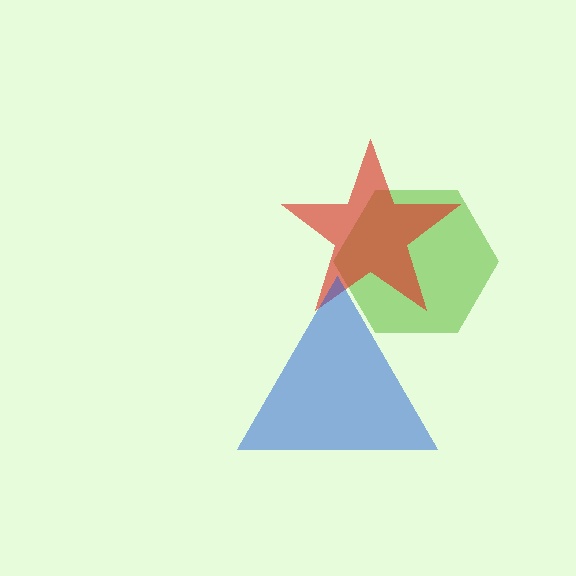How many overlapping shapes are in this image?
There are 3 overlapping shapes in the image.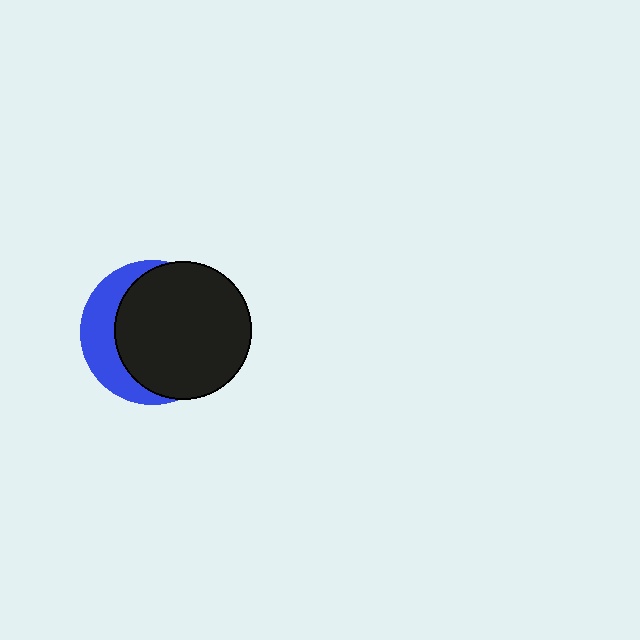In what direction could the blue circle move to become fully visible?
The blue circle could move left. That would shift it out from behind the black circle entirely.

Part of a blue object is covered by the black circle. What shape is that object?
It is a circle.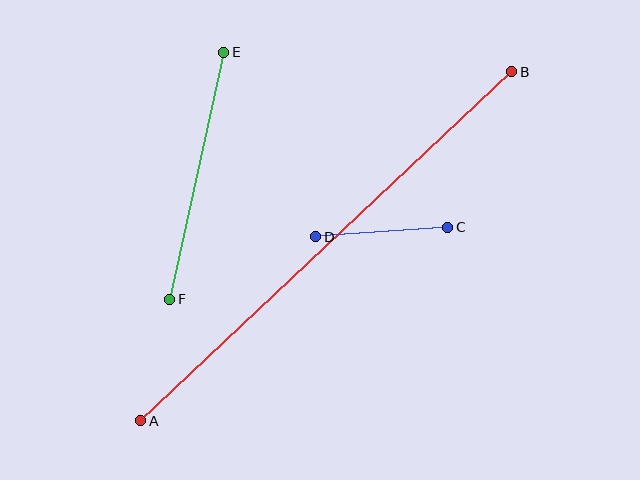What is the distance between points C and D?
The distance is approximately 132 pixels.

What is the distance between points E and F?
The distance is approximately 253 pixels.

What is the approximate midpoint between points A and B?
The midpoint is at approximately (326, 246) pixels.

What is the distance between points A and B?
The distance is approximately 509 pixels.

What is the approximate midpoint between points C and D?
The midpoint is at approximately (382, 232) pixels.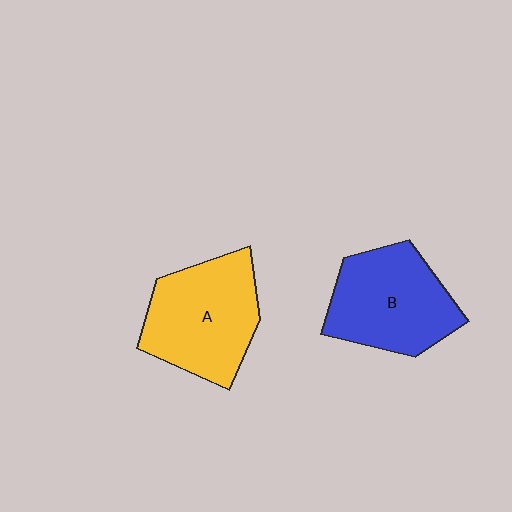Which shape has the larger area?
Shape A (yellow).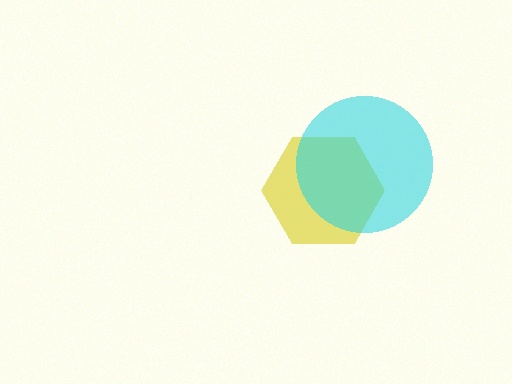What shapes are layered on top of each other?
The layered shapes are: a yellow hexagon, a cyan circle.